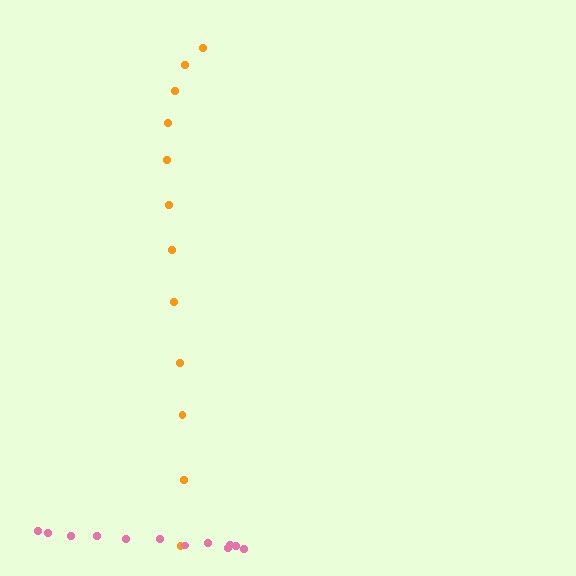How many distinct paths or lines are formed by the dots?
There are 2 distinct paths.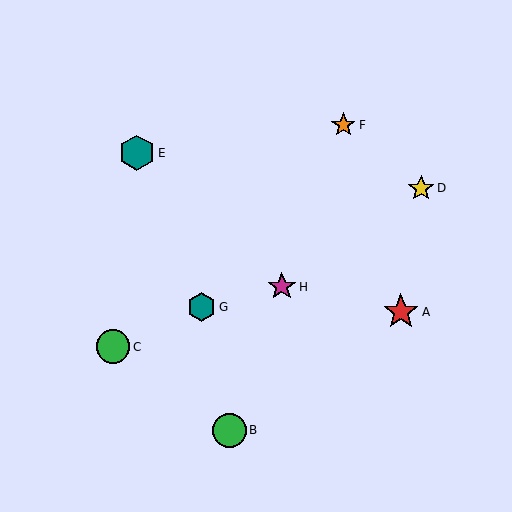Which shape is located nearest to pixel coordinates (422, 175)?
The yellow star (labeled D) at (421, 188) is nearest to that location.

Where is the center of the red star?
The center of the red star is at (401, 312).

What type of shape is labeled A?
Shape A is a red star.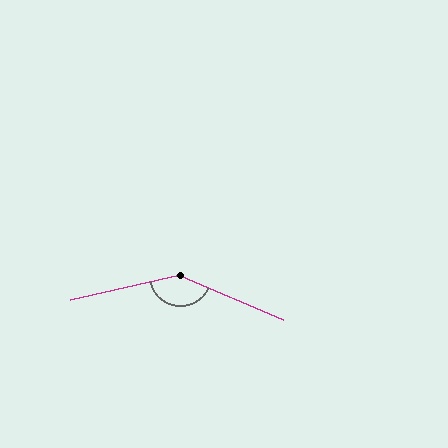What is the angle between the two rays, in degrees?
Approximately 145 degrees.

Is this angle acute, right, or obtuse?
It is obtuse.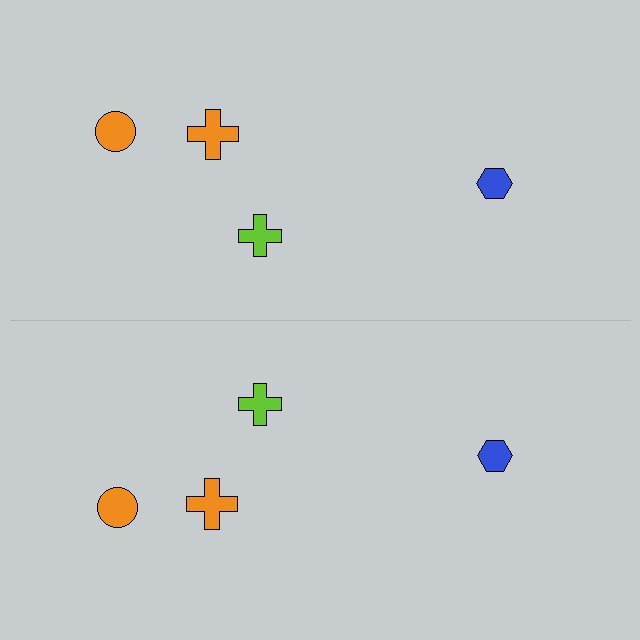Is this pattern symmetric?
Yes, this pattern has bilateral (reflection) symmetry.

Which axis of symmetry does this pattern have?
The pattern has a horizontal axis of symmetry running through the center of the image.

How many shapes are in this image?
There are 8 shapes in this image.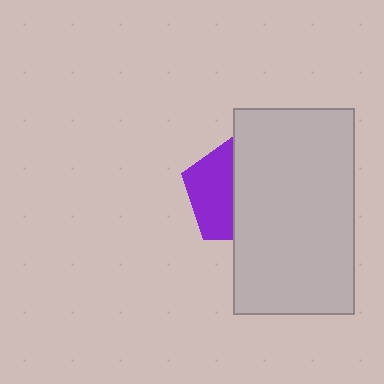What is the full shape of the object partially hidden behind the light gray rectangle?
The partially hidden object is a purple pentagon.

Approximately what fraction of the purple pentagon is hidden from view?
Roughly 55% of the purple pentagon is hidden behind the light gray rectangle.